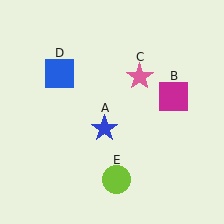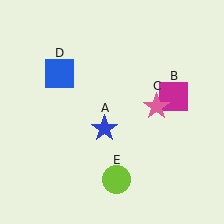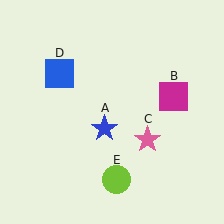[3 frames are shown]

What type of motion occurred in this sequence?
The pink star (object C) rotated clockwise around the center of the scene.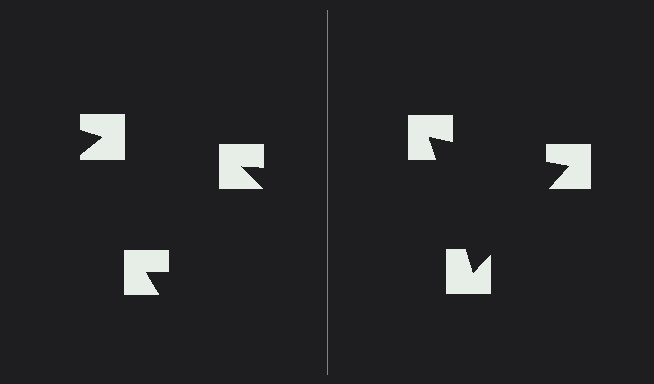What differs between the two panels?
The notched squares are positioned identically on both sides; only the wedge orientations differ. On the right they align to a triangle; on the left they are misaligned.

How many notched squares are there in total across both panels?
6 — 3 on each side.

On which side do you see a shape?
An illusory triangle appears on the right side. On the left side the wedge cuts are rotated, so no coherent shape forms.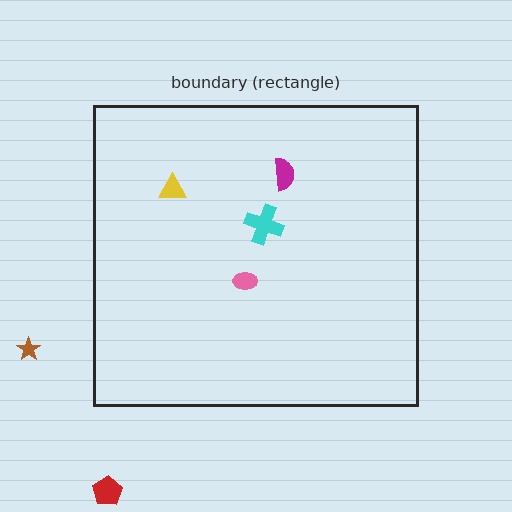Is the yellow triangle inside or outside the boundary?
Inside.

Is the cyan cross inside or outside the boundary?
Inside.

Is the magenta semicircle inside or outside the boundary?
Inside.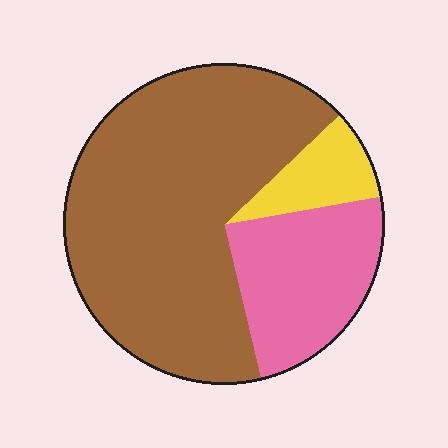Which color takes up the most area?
Brown, at roughly 65%.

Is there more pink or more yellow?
Pink.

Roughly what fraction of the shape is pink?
Pink takes up about one quarter (1/4) of the shape.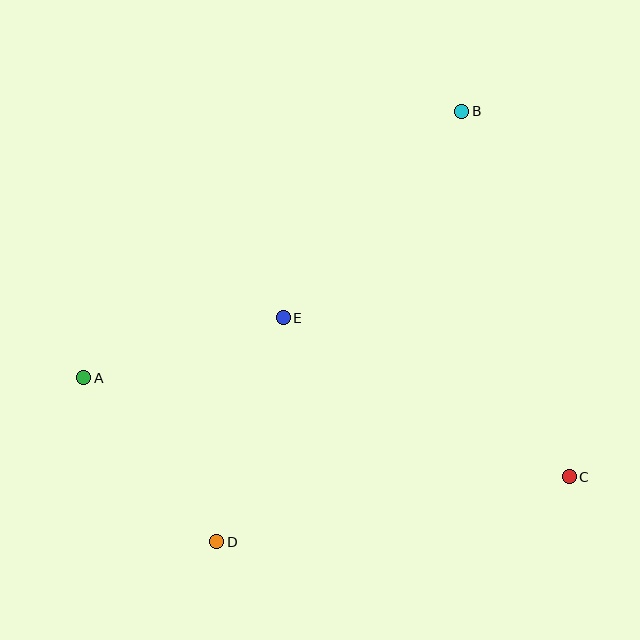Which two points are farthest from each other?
Points A and C are farthest from each other.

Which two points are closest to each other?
Points A and E are closest to each other.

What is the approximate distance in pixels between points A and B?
The distance between A and B is approximately 463 pixels.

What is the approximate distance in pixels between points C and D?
The distance between C and D is approximately 359 pixels.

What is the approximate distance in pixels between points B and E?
The distance between B and E is approximately 273 pixels.